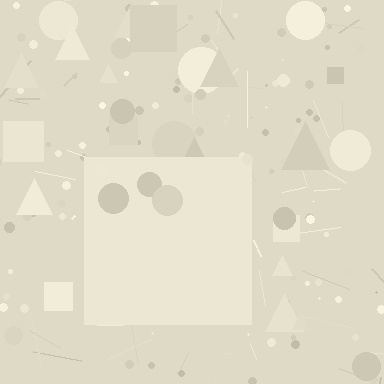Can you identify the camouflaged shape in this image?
The camouflaged shape is a square.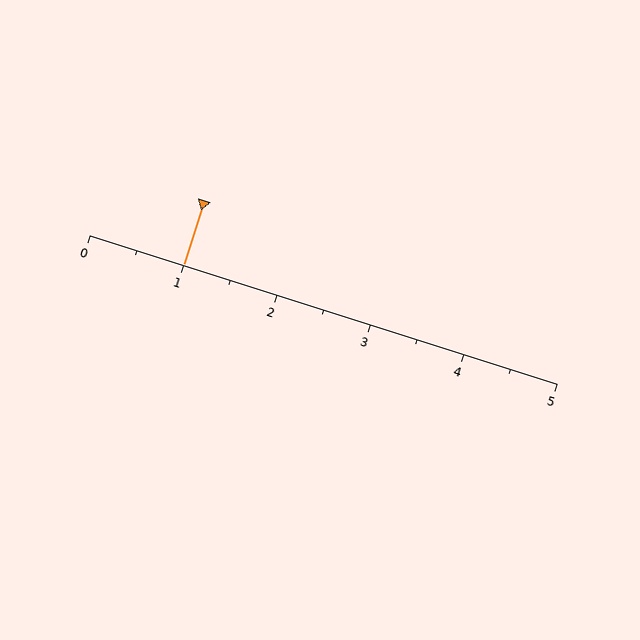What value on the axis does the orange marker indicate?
The marker indicates approximately 1.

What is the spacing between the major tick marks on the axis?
The major ticks are spaced 1 apart.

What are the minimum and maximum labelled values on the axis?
The axis runs from 0 to 5.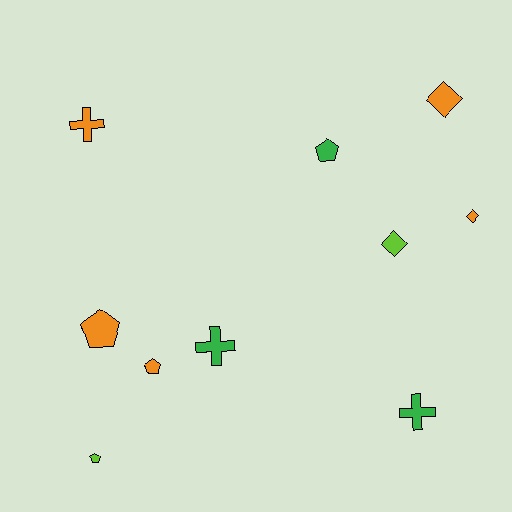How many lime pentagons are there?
There is 1 lime pentagon.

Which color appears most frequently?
Orange, with 5 objects.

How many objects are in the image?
There are 10 objects.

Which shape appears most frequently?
Pentagon, with 4 objects.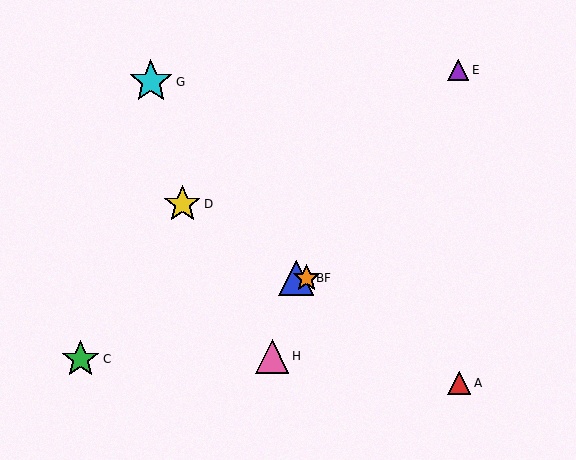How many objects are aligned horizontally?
2 objects (B, F) are aligned horizontally.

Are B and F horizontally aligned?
Yes, both are at y≈278.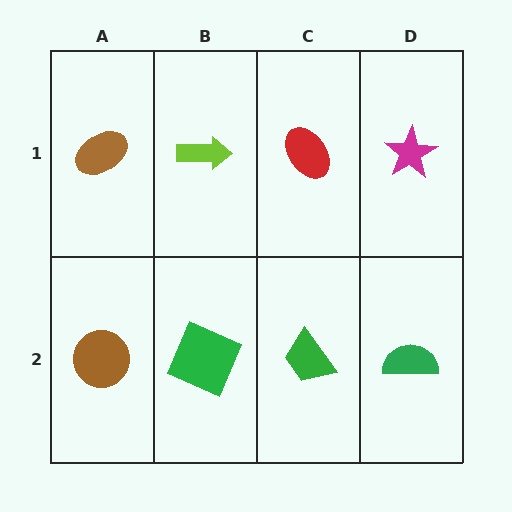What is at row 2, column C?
A green trapezoid.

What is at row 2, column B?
A green square.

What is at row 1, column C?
A red ellipse.